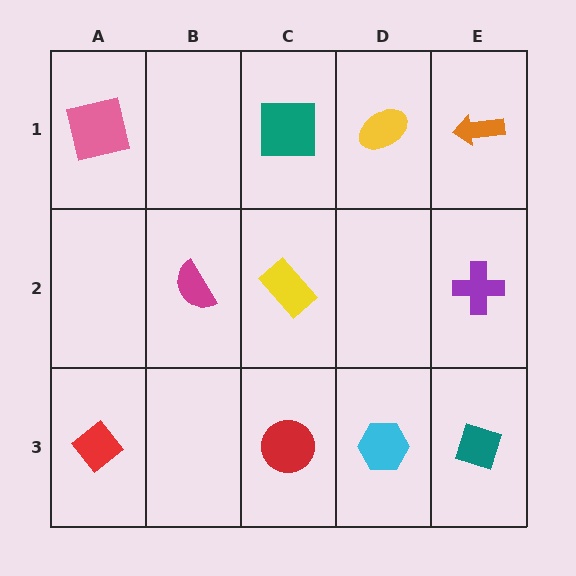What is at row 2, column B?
A magenta semicircle.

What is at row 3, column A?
A red diamond.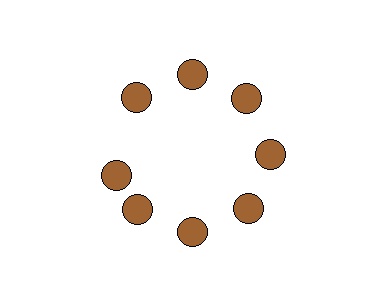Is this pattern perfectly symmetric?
No. The 8 brown circles are arranged in a ring, but one element near the 9 o'clock position is rotated out of alignment along the ring, breaking the 8-fold rotational symmetry.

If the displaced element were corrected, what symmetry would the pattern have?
It would have 8-fold rotational symmetry — the pattern would map onto itself every 45 degrees.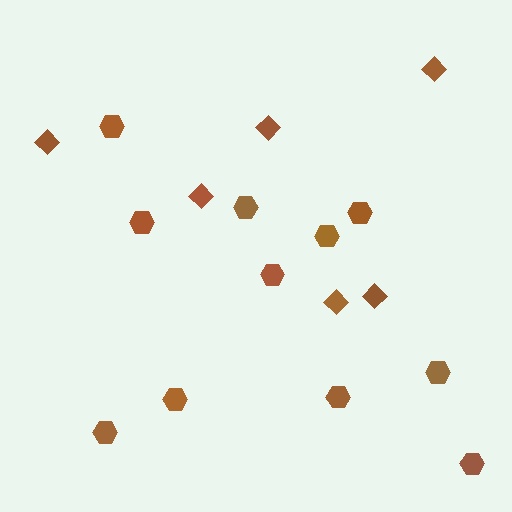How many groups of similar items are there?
There are 2 groups: one group of diamonds (6) and one group of hexagons (11).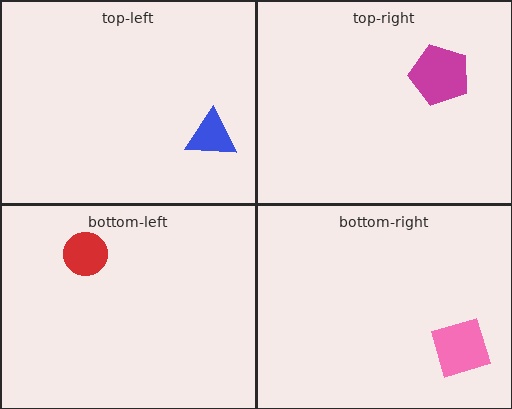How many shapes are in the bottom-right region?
1.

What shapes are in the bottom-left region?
The red circle.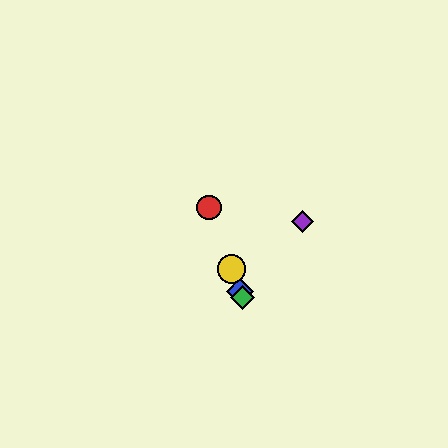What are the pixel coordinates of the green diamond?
The green diamond is at (242, 298).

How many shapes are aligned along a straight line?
4 shapes (the red circle, the blue diamond, the green diamond, the yellow circle) are aligned along a straight line.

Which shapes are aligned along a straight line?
The red circle, the blue diamond, the green diamond, the yellow circle are aligned along a straight line.